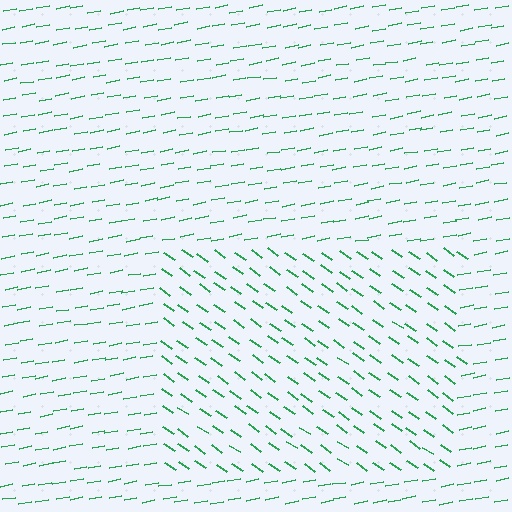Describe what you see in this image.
The image is filled with small green line segments. A rectangle region in the image has lines oriented differently from the surrounding lines, creating a visible texture boundary.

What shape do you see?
I see a rectangle.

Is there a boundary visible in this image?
Yes, there is a texture boundary formed by a change in line orientation.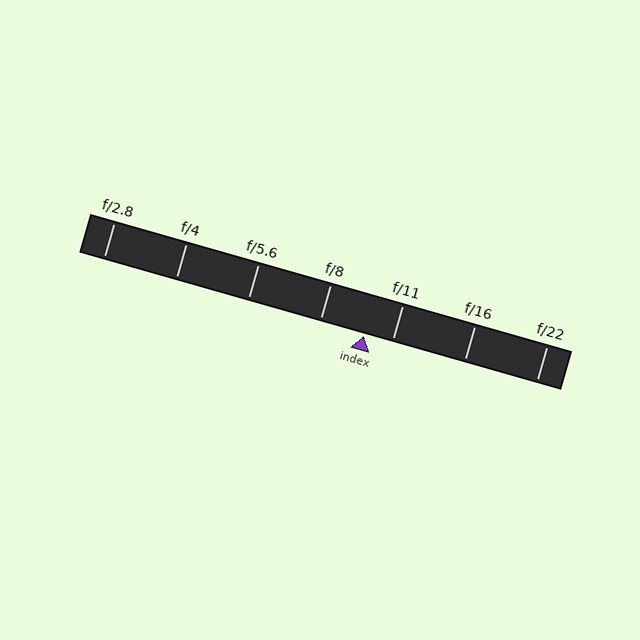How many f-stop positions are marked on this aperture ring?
There are 7 f-stop positions marked.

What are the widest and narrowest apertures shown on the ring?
The widest aperture shown is f/2.8 and the narrowest is f/22.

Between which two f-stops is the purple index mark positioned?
The index mark is between f/8 and f/11.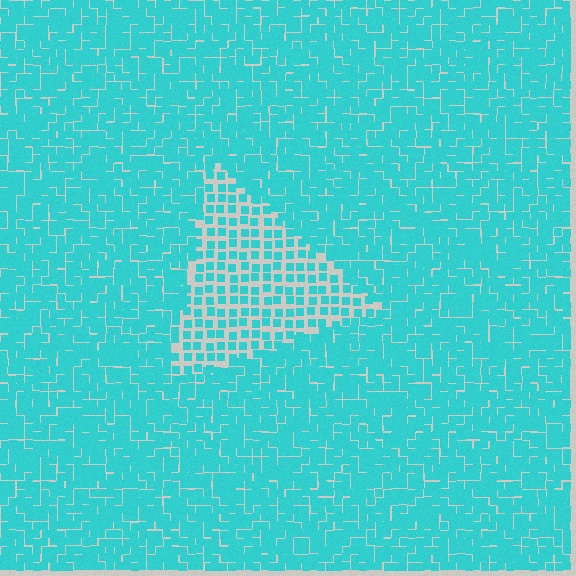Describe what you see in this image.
The image contains small cyan elements arranged at two different densities. A triangle-shaped region is visible where the elements are less densely packed than the surrounding area.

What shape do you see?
I see a triangle.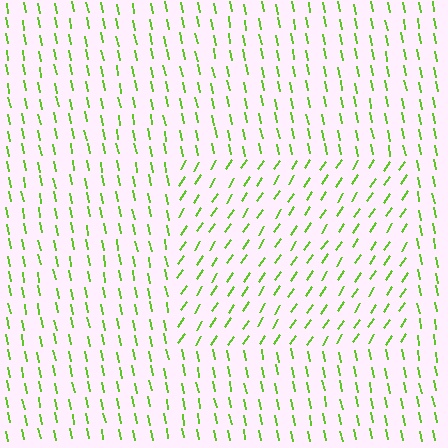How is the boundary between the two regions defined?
The boundary is defined purely by a change in line orientation (approximately 45 degrees difference). All lines are the same color and thickness.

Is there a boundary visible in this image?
Yes, there is a texture boundary formed by a change in line orientation.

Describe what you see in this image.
The image is filled with small lime line segments. A rectangle region in the image has lines oriented differently from the surrounding lines, creating a visible texture boundary.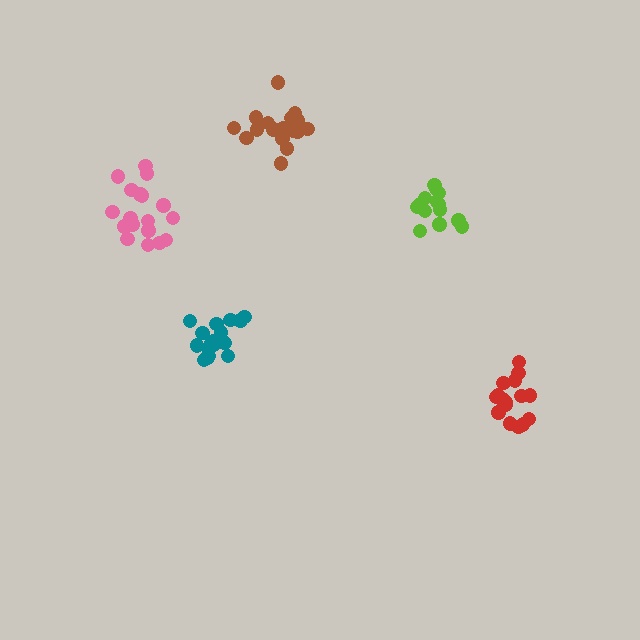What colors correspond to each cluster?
The clusters are colored: teal, red, lime, brown, pink.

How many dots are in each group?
Group 1: 18 dots, Group 2: 17 dots, Group 3: 14 dots, Group 4: 18 dots, Group 5: 18 dots (85 total).